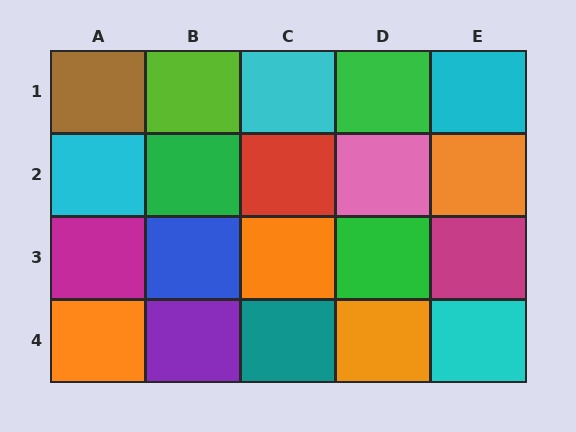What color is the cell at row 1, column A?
Brown.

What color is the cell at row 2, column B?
Green.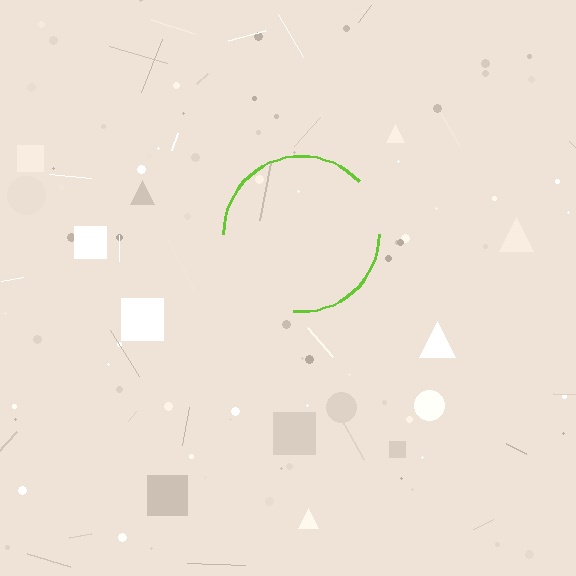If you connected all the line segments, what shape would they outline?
They would outline a circle.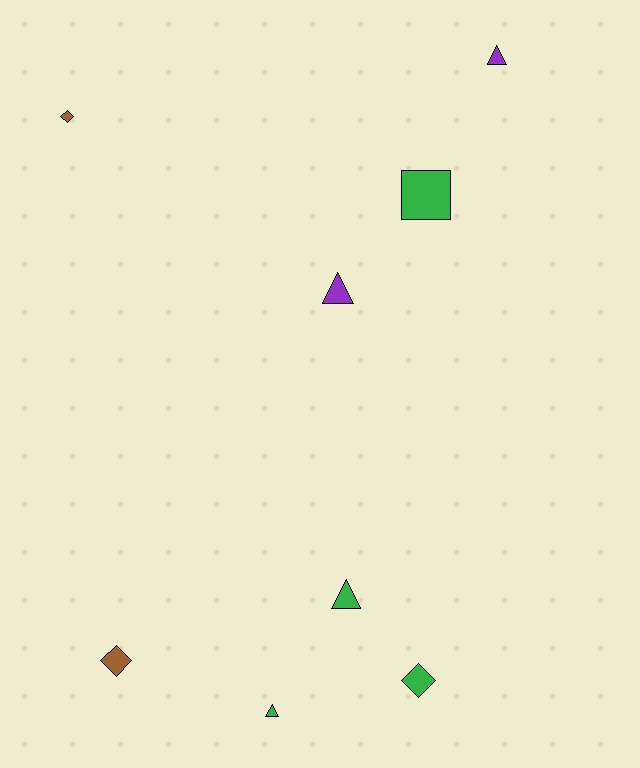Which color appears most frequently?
Green, with 4 objects.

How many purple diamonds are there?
There are no purple diamonds.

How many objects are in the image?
There are 8 objects.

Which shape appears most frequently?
Triangle, with 4 objects.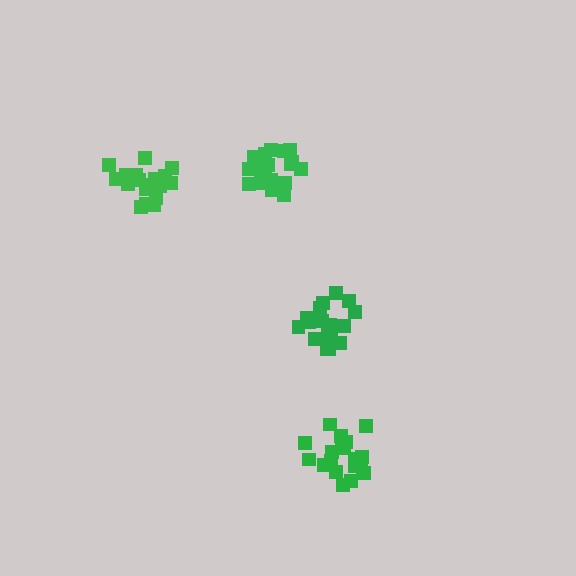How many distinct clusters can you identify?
There are 4 distinct clusters.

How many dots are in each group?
Group 1: 21 dots, Group 2: 19 dots, Group 3: 20 dots, Group 4: 18 dots (78 total).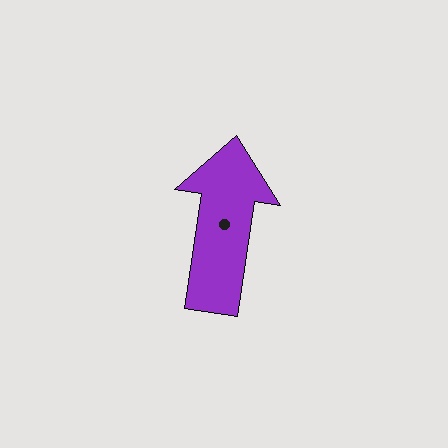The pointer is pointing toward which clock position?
Roughly 12 o'clock.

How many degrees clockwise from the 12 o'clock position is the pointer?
Approximately 8 degrees.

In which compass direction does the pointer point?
North.